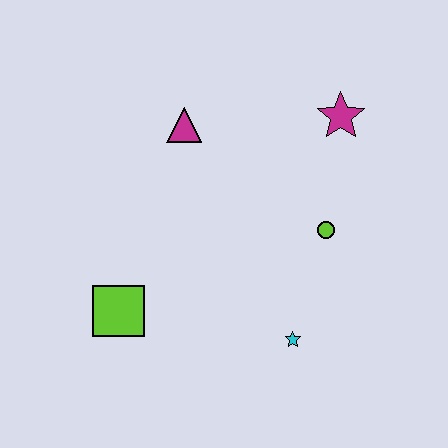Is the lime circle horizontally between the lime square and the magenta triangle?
No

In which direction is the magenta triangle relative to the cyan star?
The magenta triangle is above the cyan star.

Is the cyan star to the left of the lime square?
No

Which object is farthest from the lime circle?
The lime square is farthest from the lime circle.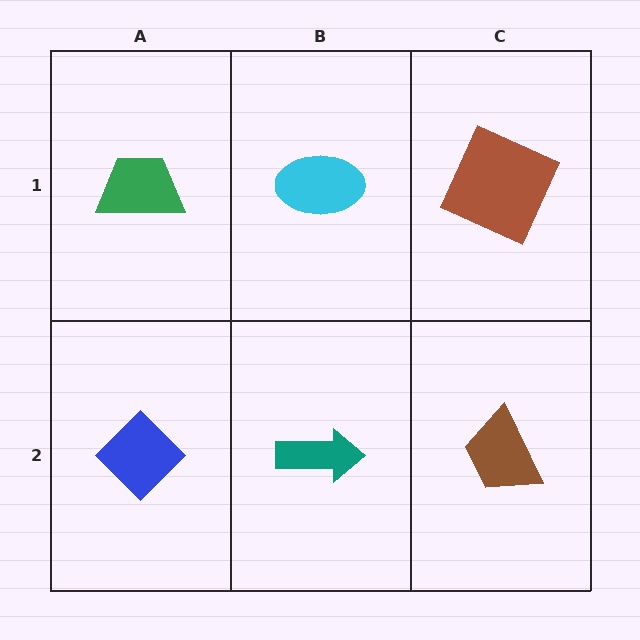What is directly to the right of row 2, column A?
A teal arrow.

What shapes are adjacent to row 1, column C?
A brown trapezoid (row 2, column C), a cyan ellipse (row 1, column B).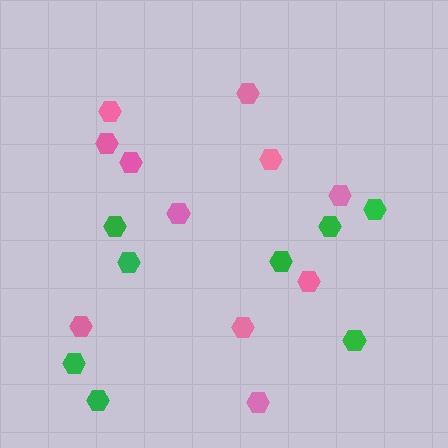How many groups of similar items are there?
There are 2 groups: one group of pink hexagons (11) and one group of green hexagons (8).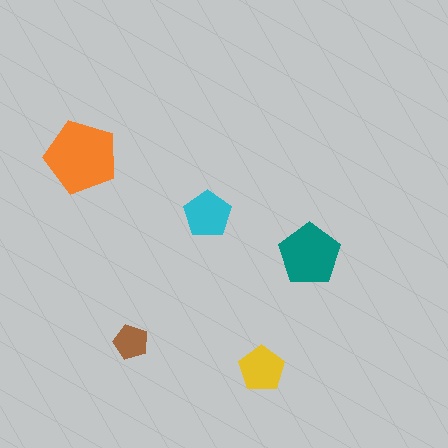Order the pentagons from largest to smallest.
the orange one, the teal one, the cyan one, the yellow one, the brown one.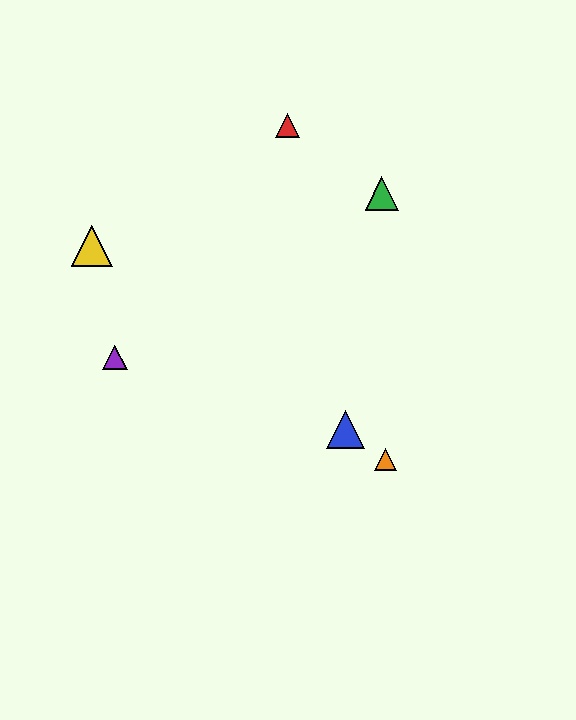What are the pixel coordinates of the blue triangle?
The blue triangle is at (345, 430).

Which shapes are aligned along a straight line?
The blue triangle, the yellow triangle, the orange triangle are aligned along a straight line.